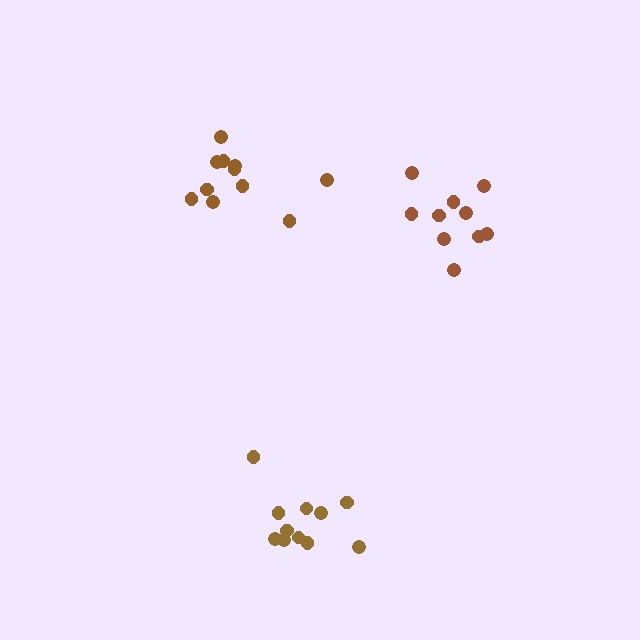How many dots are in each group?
Group 1: 11 dots, Group 2: 11 dots, Group 3: 10 dots (32 total).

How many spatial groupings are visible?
There are 3 spatial groupings.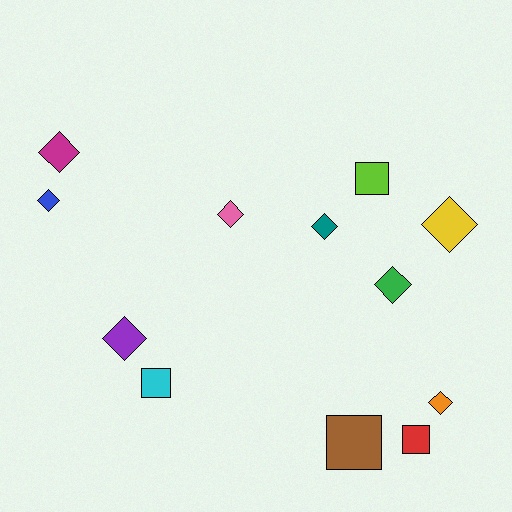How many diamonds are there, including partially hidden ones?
There are 8 diamonds.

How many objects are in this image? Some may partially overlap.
There are 12 objects.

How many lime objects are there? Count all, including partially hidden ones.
There is 1 lime object.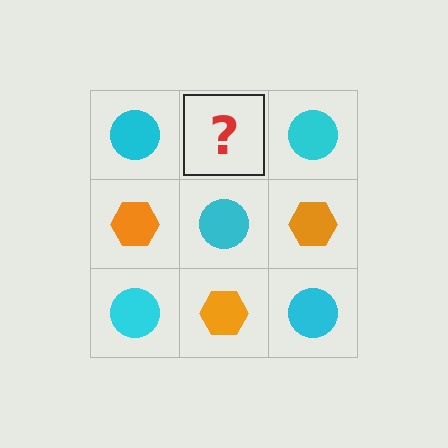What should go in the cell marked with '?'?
The missing cell should contain an orange hexagon.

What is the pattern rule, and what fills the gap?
The rule is that it alternates cyan circle and orange hexagon in a checkerboard pattern. The gap should be filled with an orange hexagon.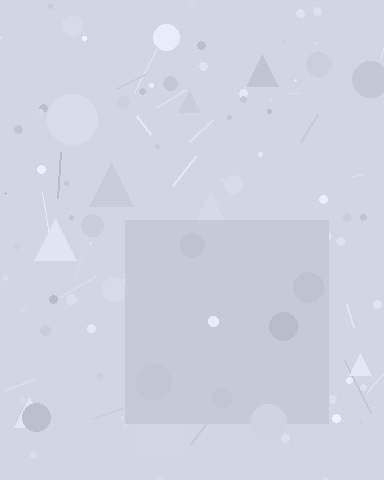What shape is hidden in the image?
A square is hidden in the image.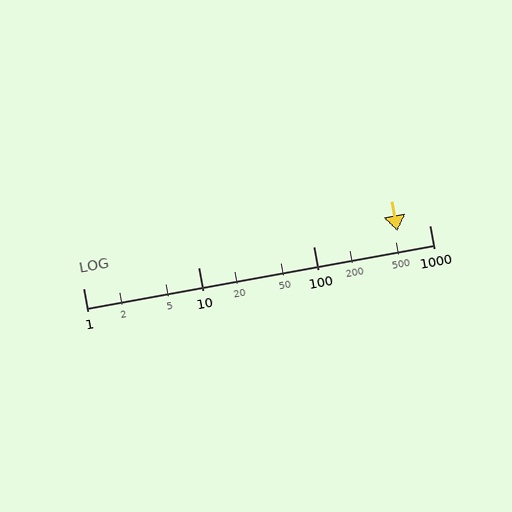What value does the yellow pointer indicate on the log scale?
The pointer indicates approximately 530.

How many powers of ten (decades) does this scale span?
The scale spans 3 decades, from 1 to 1000.